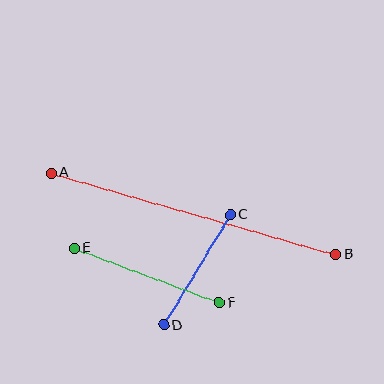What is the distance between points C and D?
The distance is approximately 129 pixels.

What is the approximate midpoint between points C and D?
The midpoint is at approximately (197, 270) pixels.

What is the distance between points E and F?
The distance is approximately 155 pixels.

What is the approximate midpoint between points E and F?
The midpoint is at approximately (147, 275) pixels.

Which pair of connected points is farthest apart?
Points A and B are farthest apart.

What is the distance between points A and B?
The distance is approximately 296 pixels.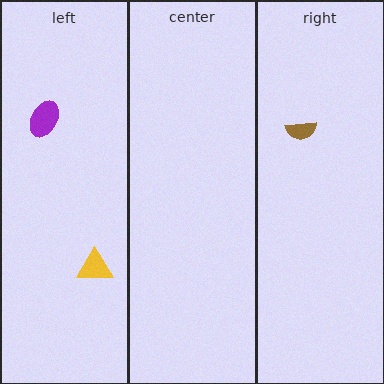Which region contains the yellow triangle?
The left region.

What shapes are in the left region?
The purple ellipse, the yellow triangle.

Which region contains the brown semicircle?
The right region.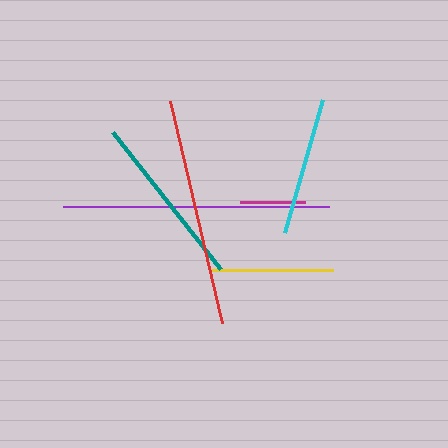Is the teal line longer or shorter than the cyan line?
The teal line is longer than the cyan line.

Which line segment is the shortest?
The magenta line is the shortest at approximately 66 pixels.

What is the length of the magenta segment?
The magenta segment is approximately 66 pixels long.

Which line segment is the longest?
The purple line is the longest at approximately 266 pixels.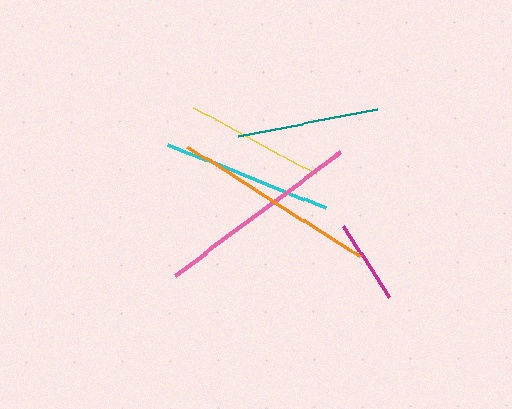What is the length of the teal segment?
The teal segment is approximately 141 pixels long.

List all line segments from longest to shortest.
From longest to shortest: pink, orange, cyan, teal, yellow, magenta.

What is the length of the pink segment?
The pink segment is approximately 207 pixels long.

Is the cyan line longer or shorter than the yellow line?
The cyan line is longer than the yellow line.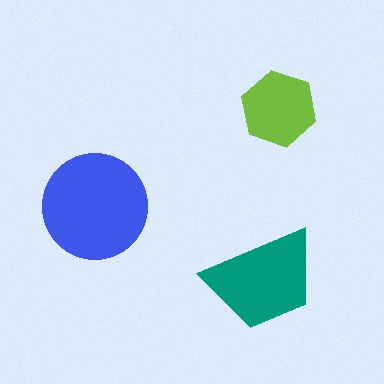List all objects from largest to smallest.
The blue circle, the teal trapezoid, the lime hexagon.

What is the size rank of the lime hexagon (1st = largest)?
3rd.